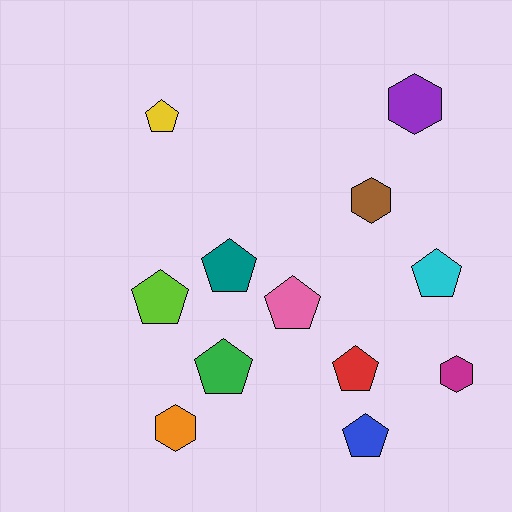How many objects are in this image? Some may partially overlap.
There are 12 objects.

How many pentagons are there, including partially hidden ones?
There are 8 pentagons.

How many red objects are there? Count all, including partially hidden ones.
There is 1 red object.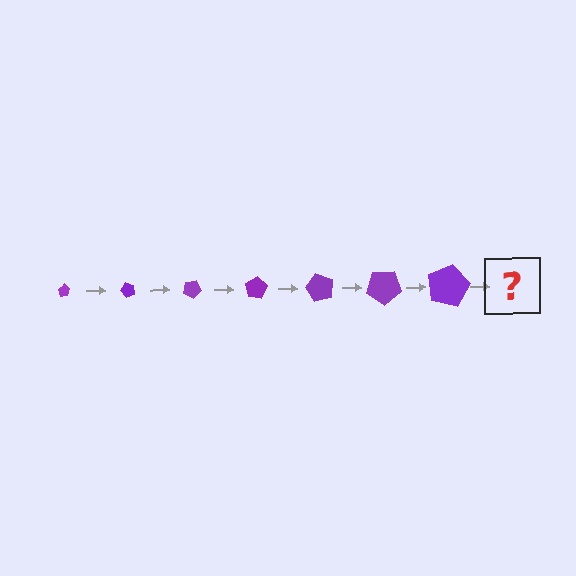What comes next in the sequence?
The next element should be a pentagon, larger than the previous one and rotated 350 degrees from the start.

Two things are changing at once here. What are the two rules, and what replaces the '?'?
The two rules are that the pentagon grows larger each step and it rotates 50 degrees each step. The '?' should be a pentagon, larger than the previous one and rotated 350 degrees from the start.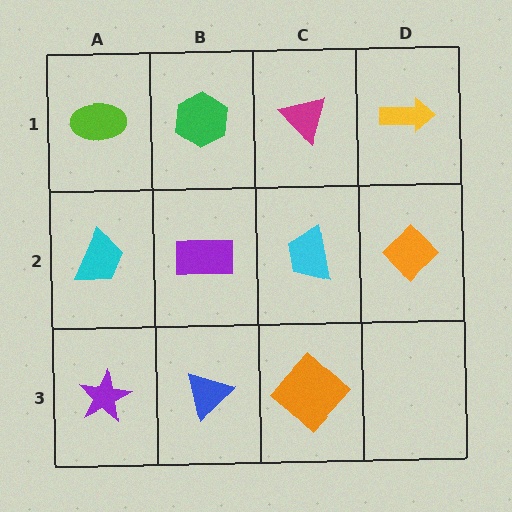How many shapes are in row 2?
4 shapes.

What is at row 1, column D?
A yellow arrow.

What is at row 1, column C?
A magenta triangle.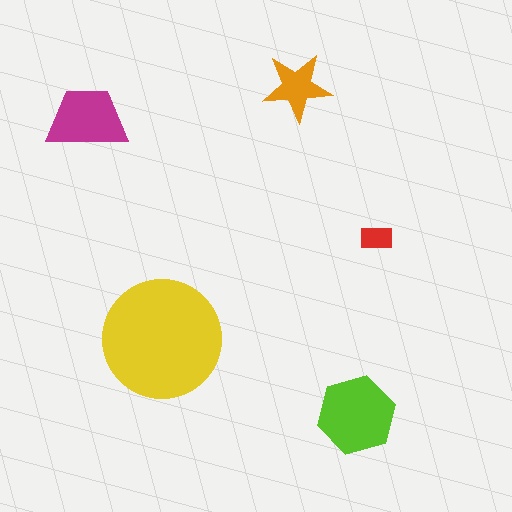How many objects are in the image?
There are 5 objects in the image.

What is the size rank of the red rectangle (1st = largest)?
5th.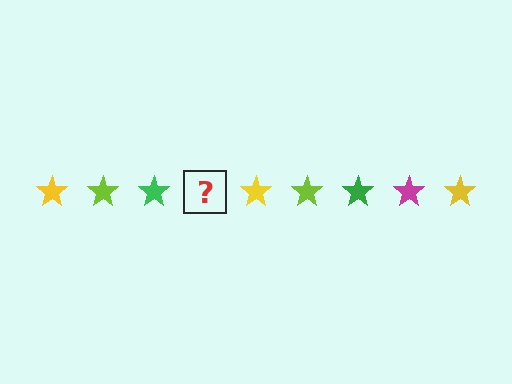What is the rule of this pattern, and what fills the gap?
The rule is that the pattern cycles through yellow, lime, green, magenta stars. The gap should be filled with a magenta star.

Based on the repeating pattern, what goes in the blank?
The blank should be a magenta star.